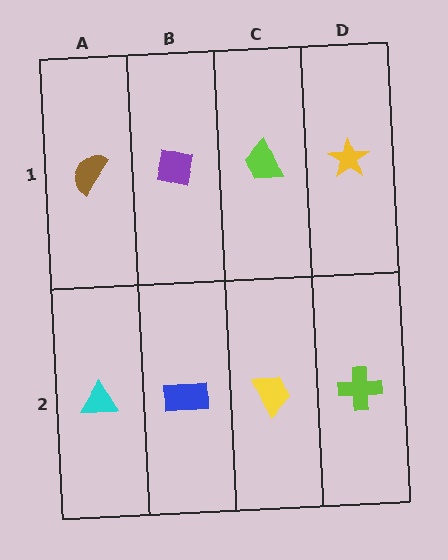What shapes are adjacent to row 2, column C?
A lime trapezoid (row 1, column C), a blue rectangle (row 2, column B), a lime cross (row 2, column D).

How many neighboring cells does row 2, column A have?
2.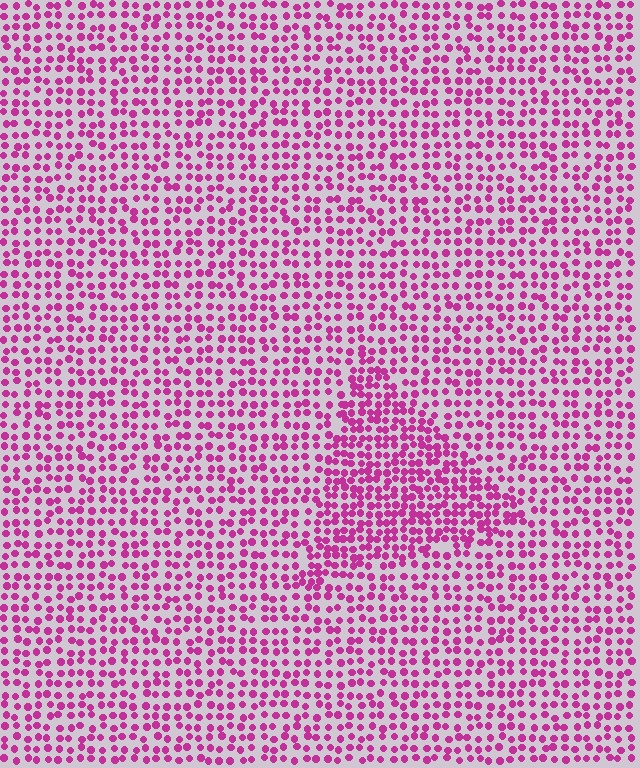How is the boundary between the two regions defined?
The boundary is defined by a change in element density (approximately 1.6x ratio). All elements are the same color, size, and shape.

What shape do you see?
I see a triangle.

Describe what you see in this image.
The image contains small magenta elements arranged at two different densities. A triangle-shaped region is visible where the elements are more densely packed than the surrounding area.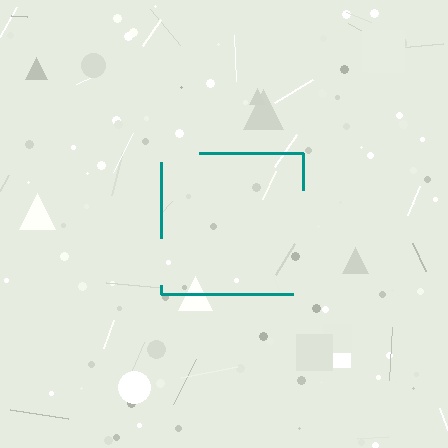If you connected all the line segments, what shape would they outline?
They would outline a square.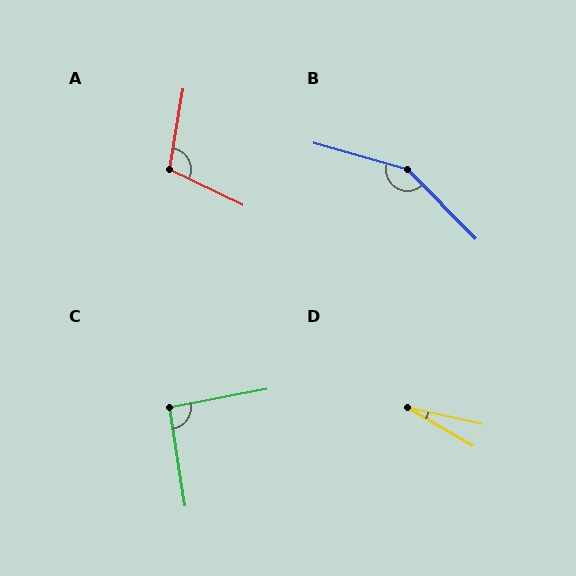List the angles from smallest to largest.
D (18°), C (91°), A (106°), B (150°).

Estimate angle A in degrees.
Approximately 106 degrees.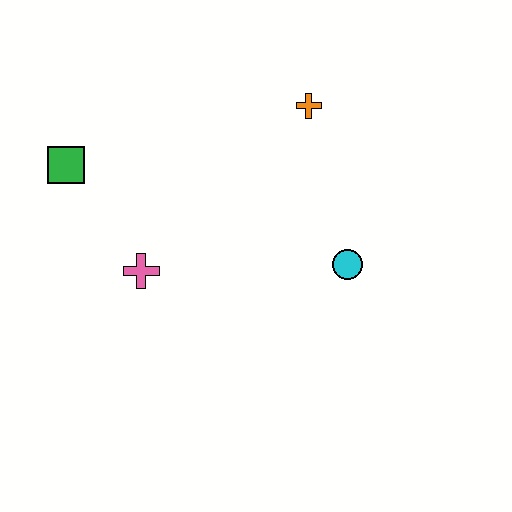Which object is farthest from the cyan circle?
The green square is farthest from the cyan circle.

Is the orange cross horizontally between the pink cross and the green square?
No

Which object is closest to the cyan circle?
The orange cross is closest to the cyan circle.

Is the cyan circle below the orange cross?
Yes